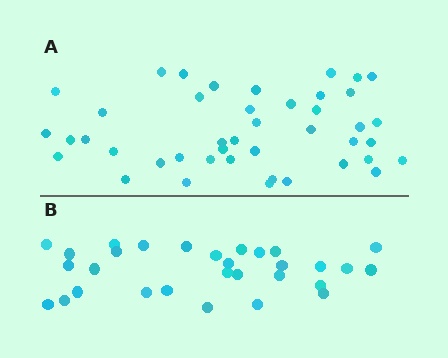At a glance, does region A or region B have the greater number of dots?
Region A (the top region) has more dots.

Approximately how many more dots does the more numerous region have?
Region A has approximately 15 more dots than region B.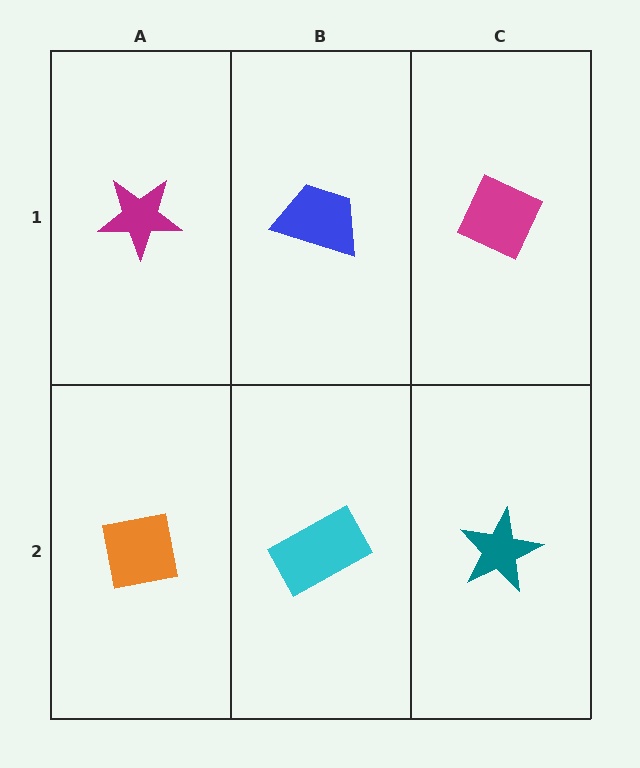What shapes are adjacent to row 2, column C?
A magenta diamond (row 1, column C), a cyan rectangle (row 2, column B).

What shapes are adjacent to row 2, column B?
A blue trapezoid (row 1, column B), an orange square (row 2, column A), a teal star (row 2, column C).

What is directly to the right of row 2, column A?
A cyan rectangle.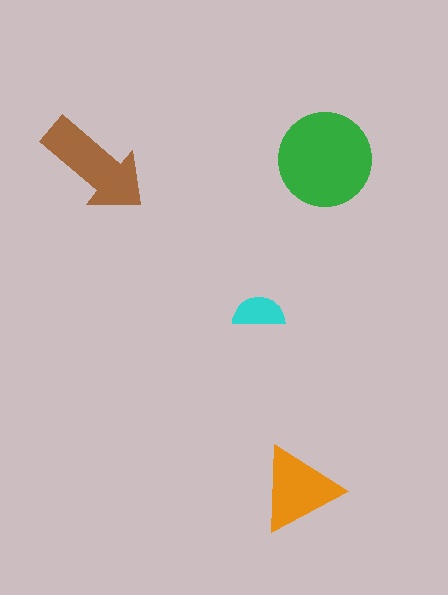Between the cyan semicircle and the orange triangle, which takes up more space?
The orange triangle.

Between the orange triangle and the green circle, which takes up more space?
The green circle.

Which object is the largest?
The green circle.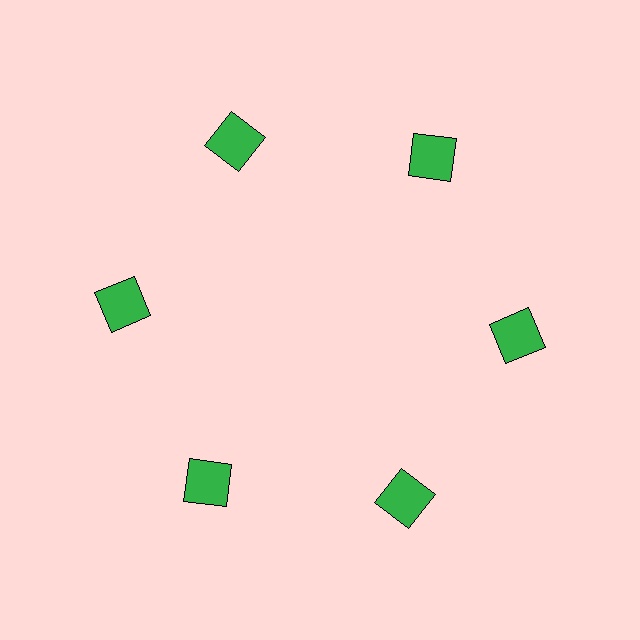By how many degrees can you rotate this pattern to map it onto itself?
The pattern maps onto itself every 60 degrees of rotation.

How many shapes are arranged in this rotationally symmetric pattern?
There are 6 shapes, arranged in 6 groups of 1.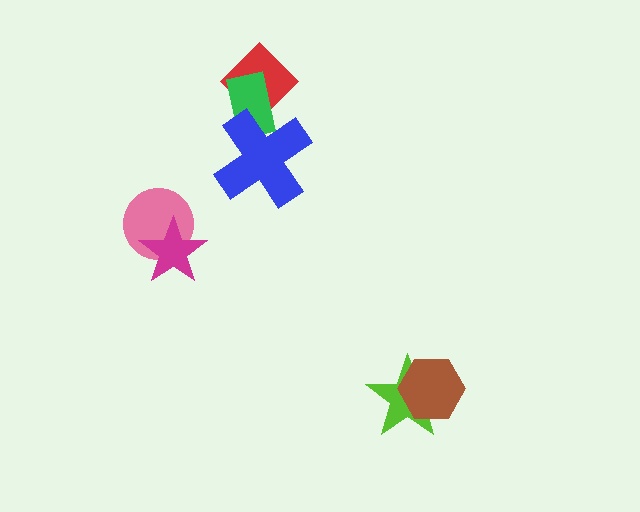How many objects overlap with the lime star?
1 object overlaps with the lime star.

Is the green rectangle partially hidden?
Yes, it is partially covered by another shape.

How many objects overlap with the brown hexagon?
1 object overlaps with the brown hexagon.